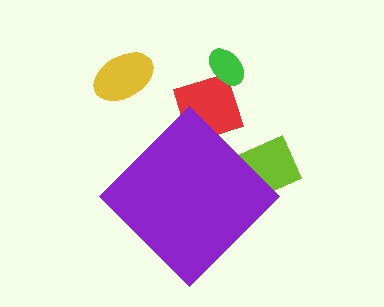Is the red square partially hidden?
Yes, the red square is partially hidden behind the purple diamond.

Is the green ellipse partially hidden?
No, the green ellipse is fully visible.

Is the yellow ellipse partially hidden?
No, the yellow ellipse is fully visible.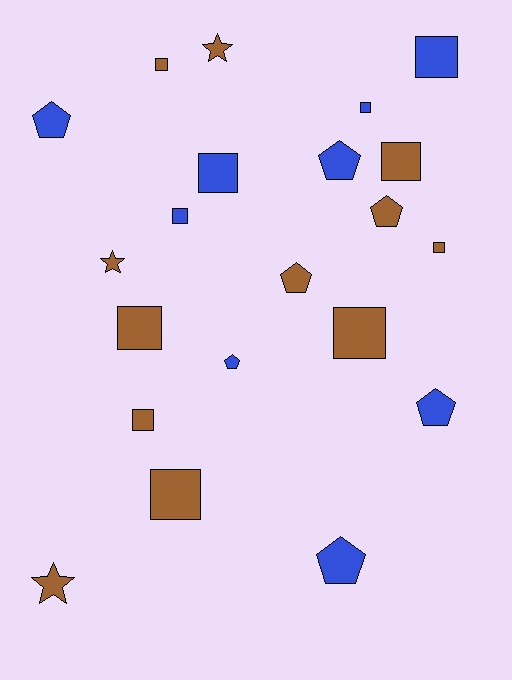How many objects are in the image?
There are 21 objects.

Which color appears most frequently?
Brown, with 12 objects.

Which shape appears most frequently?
Square, with 11 objects.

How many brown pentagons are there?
There are 2 brown pentagons.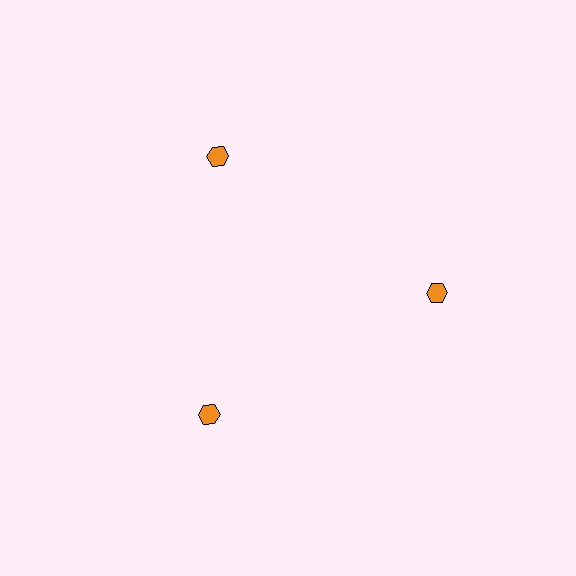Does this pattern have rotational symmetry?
Yes, this pattern has 3-fold rotational symmetry. It looks the same after rotating 120 degrees around the center.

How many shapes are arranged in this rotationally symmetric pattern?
There are 3 shapes, arranged in 3 groups of 1.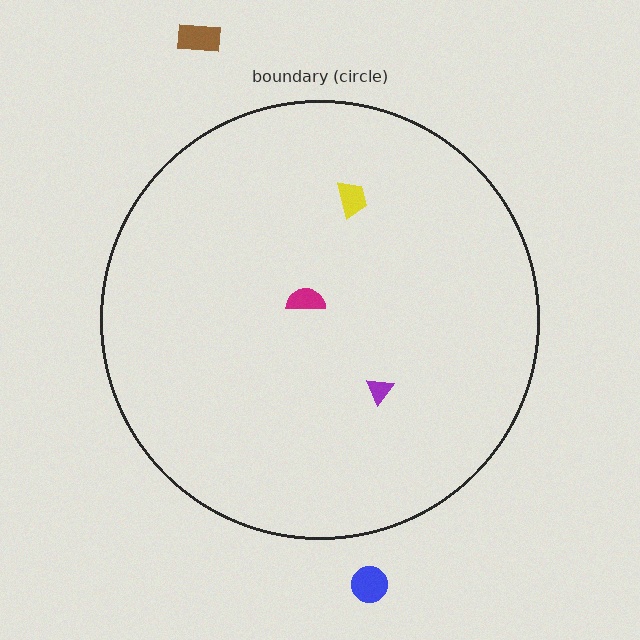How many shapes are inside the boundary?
3 inside, 2 outside.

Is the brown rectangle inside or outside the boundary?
Outside.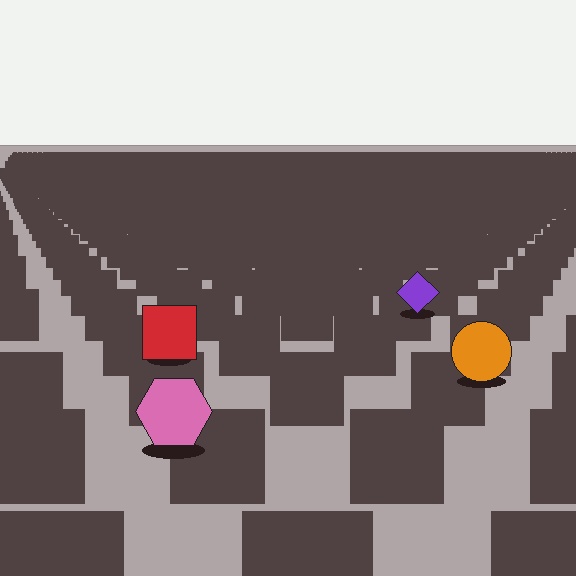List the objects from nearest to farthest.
From nearest to farthest: the pink hexagon, the orange circle, the red square, the purple diamond.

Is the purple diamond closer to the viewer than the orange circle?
No. The orange circle is closer — you can tell from the texture gradient: the ground texture is coarser near it.